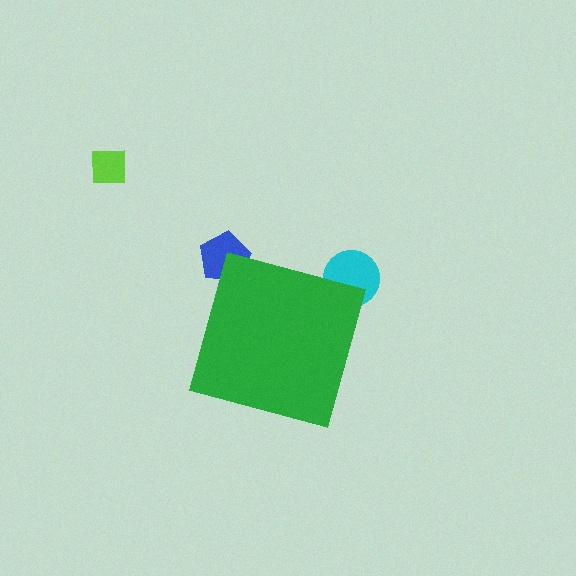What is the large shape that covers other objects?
A green diamond.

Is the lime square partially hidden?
No, the lime square is fully visible.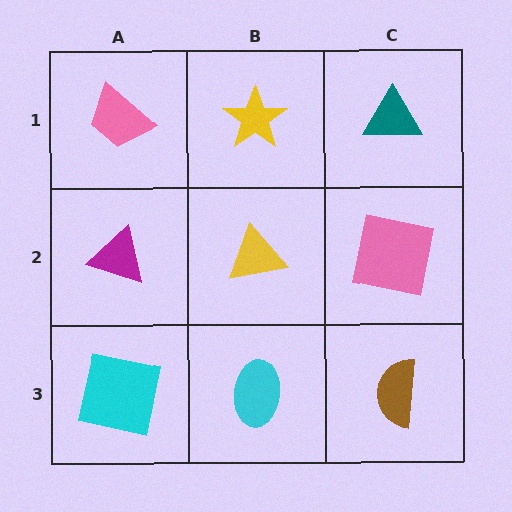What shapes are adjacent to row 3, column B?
A yellow triangle (row 2, column B), a cyan square (row 3, column A), a brown semicircle (row 3, column C).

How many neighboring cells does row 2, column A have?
3.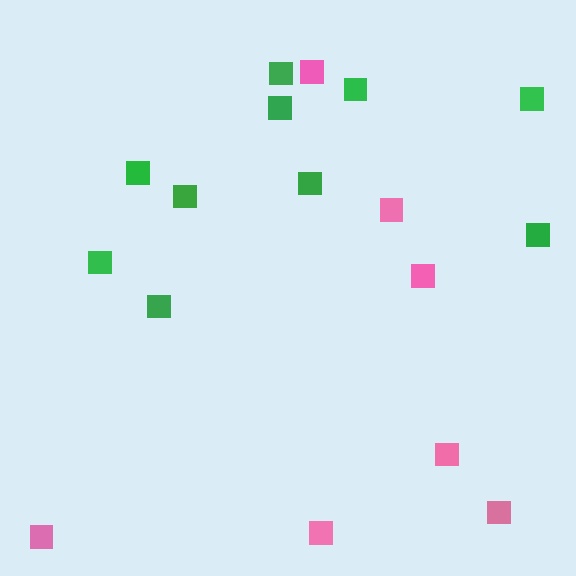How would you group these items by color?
There are 2 groups: one group of pink squares (7) and one group of green squares (10).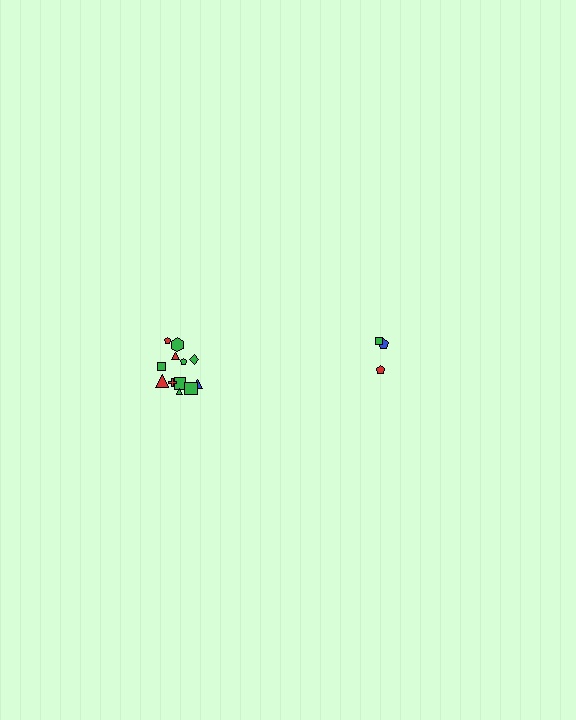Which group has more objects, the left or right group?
The left group.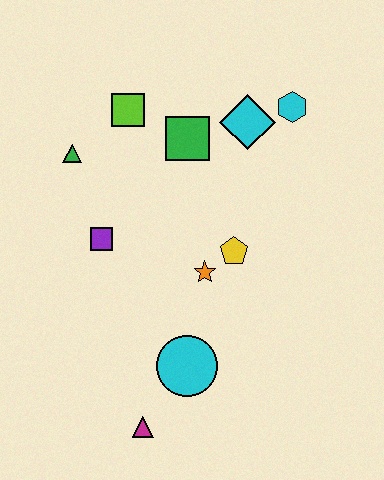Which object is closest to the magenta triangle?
The cyan circle is closest to the magenta triangle.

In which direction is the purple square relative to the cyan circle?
The purple square is above the cyan circle.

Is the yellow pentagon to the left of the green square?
No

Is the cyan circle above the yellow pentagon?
No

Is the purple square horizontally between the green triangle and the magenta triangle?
Yes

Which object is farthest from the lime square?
The magenta triangle is farthest from the lime square.